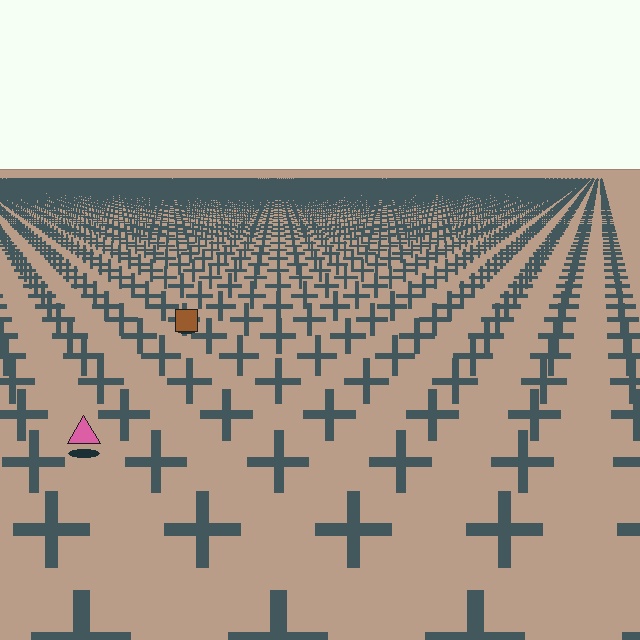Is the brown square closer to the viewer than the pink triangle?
No. The pink triangle is closer — you can tell from the texture gradient: the ground texture is coarser near it.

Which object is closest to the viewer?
The pink triangle is closest. The texture marks near it are larger and more spread out.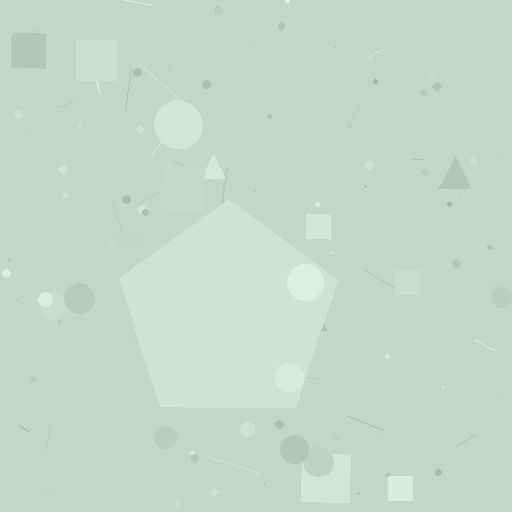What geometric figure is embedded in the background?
A pentagon is embedded in the background.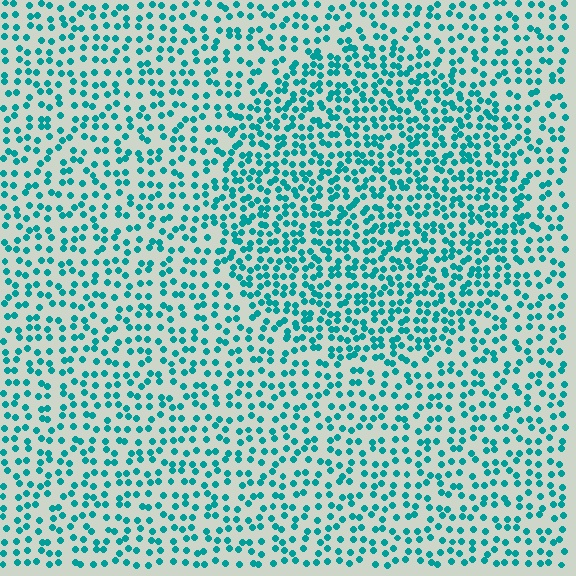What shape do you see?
I see a circle.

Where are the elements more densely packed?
The elements are more densely packed inside the circle boundary.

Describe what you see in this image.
The image contains small teal elements arranged at two different densities. A circle-shaped region is visible where the elements are more densely packed than the surrounding area.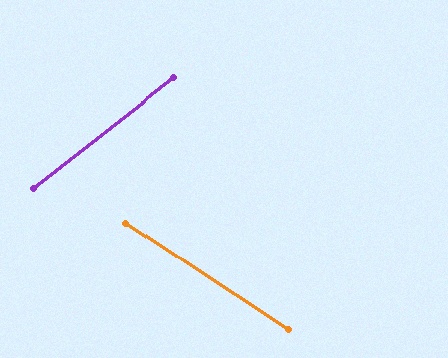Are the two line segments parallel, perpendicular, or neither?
Neither parallel nor perpendicular — they differ by about 71°.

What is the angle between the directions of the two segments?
Approximately 71 degrees.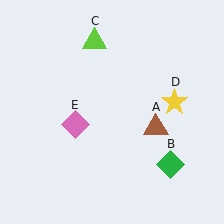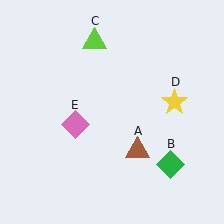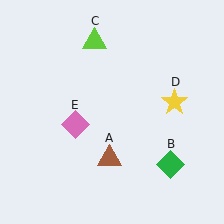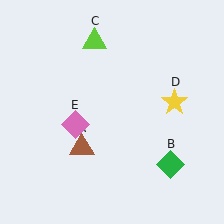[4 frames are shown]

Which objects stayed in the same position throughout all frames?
Green diamond (object B) and lime triangle (object C) and yellow star (object D) and pink diamond (object E) remained stationary.